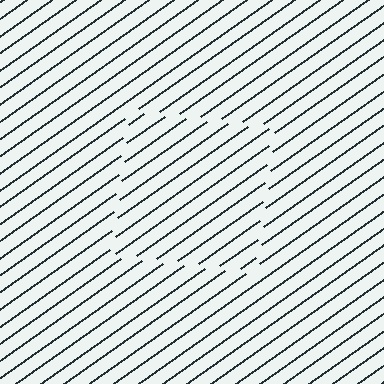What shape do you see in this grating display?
An illusory square. The interior of the shape contains the same grating, shifted by half a period — the contour is defined by the phase discontinuity where line-ends from the inner and outer gratings abut.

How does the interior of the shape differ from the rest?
The interior of the shape contains the same grating, shifted by half a period — the contour is defined by the phase discontinuity where line-ends from the inner and outer gratings abut.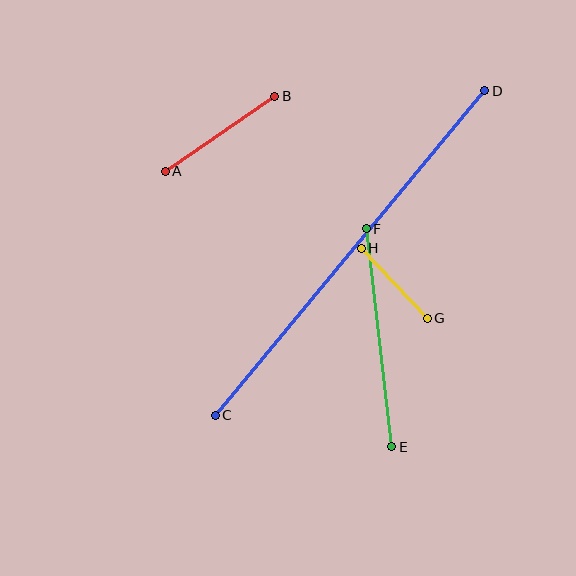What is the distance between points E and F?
The distance is approximately 219 pixels.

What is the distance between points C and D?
The distance is approximately 422 pixels.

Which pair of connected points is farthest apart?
Points C and D are farthest apart.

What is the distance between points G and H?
The distance is approximately 96 pixels.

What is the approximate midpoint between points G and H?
The midpoint is at approximately (394, 283) pixels.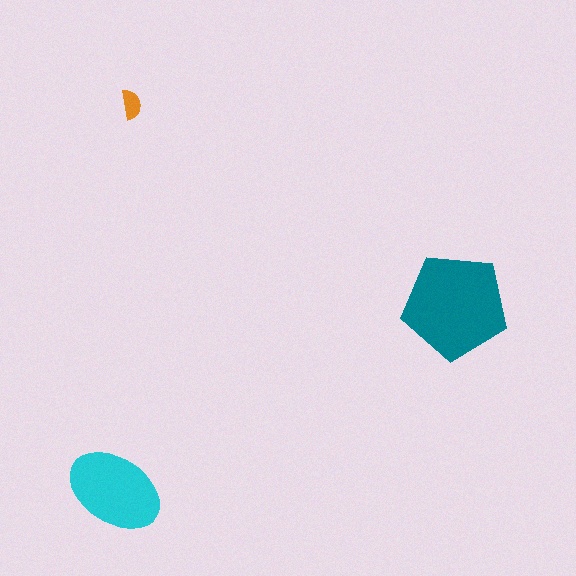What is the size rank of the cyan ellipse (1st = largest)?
2nd.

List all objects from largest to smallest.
The teal pentagon, the cyan ellipse, the orange semicircle.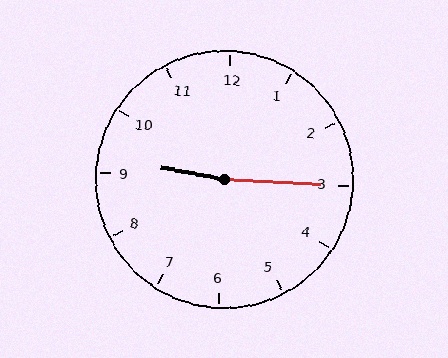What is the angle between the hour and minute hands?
Approximately 172 degrees.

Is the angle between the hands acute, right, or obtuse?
It is obtuse.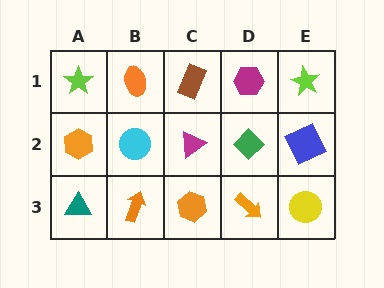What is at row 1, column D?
A magenta hexagon.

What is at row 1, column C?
A brown rectangle.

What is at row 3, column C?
An orange hexagon.